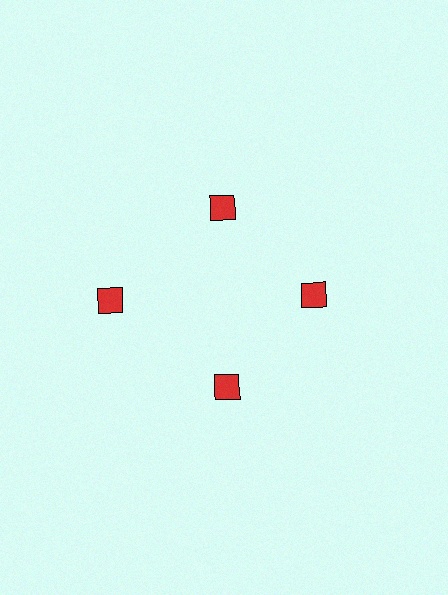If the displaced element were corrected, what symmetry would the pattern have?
It would have 4-fold rotational symmetry — the pattern would map onto itself every 90 degrees.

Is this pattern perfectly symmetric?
No. The 4 red diamonds are arranged in a ring, but one element near the 9 o'clock position is pushed outward from the center, breaking the 4-fold rotational symmetry.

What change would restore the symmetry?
The symmetry would be restored by moving it inward, back onto the ring so that all 4 diamonds sit at equal angles and equal distance from the center.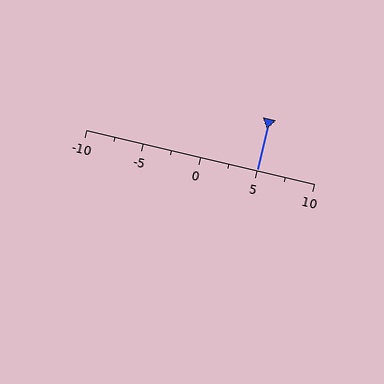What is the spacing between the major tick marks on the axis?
The major ticks are spaced 5 apart.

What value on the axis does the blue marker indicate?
The marker indicates approximately 5.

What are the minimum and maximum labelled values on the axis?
The axis runs from -10 to 10.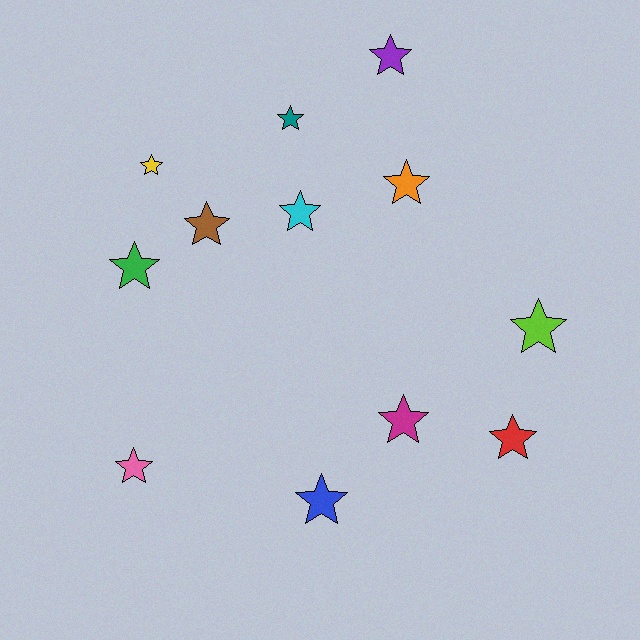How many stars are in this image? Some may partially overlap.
There are 12 stars.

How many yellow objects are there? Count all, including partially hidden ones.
There is 1 yellow object.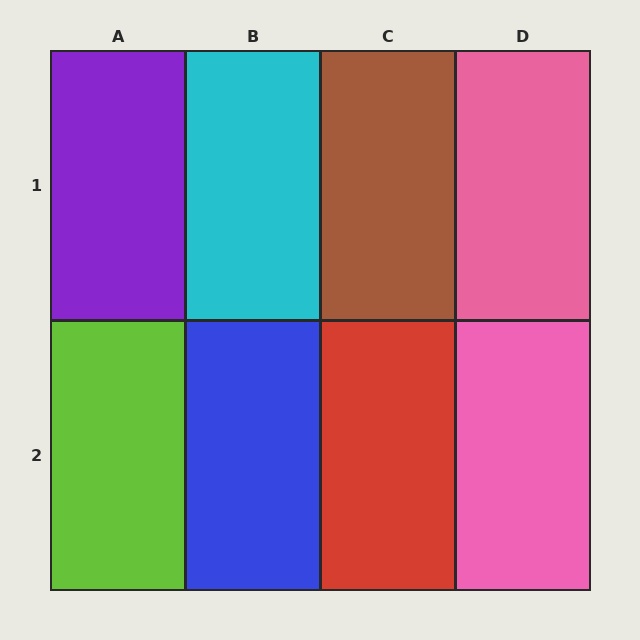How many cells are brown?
1 cell is brown.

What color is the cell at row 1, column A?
Purple.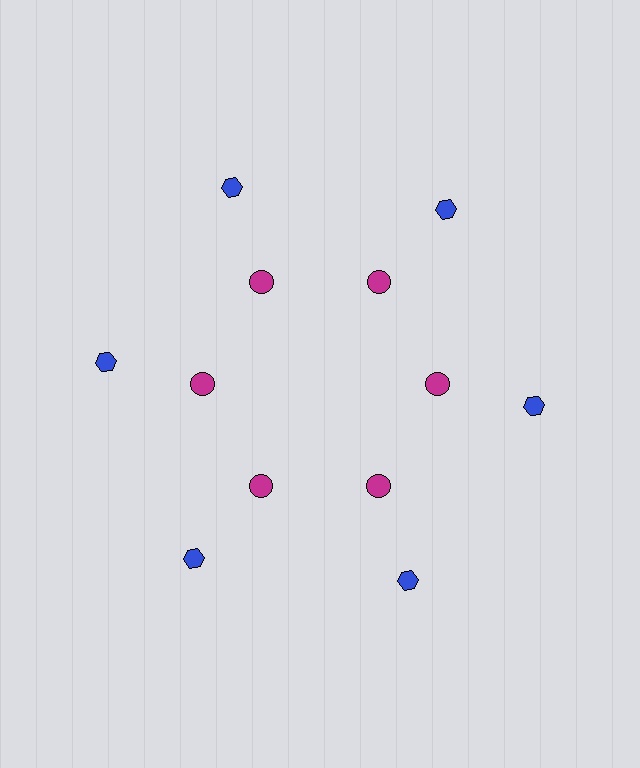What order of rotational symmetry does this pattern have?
This pattern has 6-fold rotational symmetry.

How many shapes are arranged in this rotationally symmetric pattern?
There are 12 shapes, arranged in 6 groups of 2.